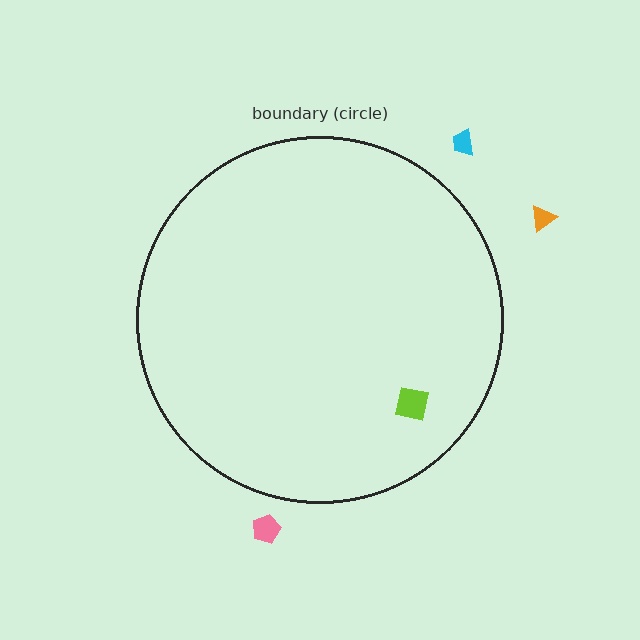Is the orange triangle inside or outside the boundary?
Outside.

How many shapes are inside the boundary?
1 inside, 3 outside.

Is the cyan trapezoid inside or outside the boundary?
Outside.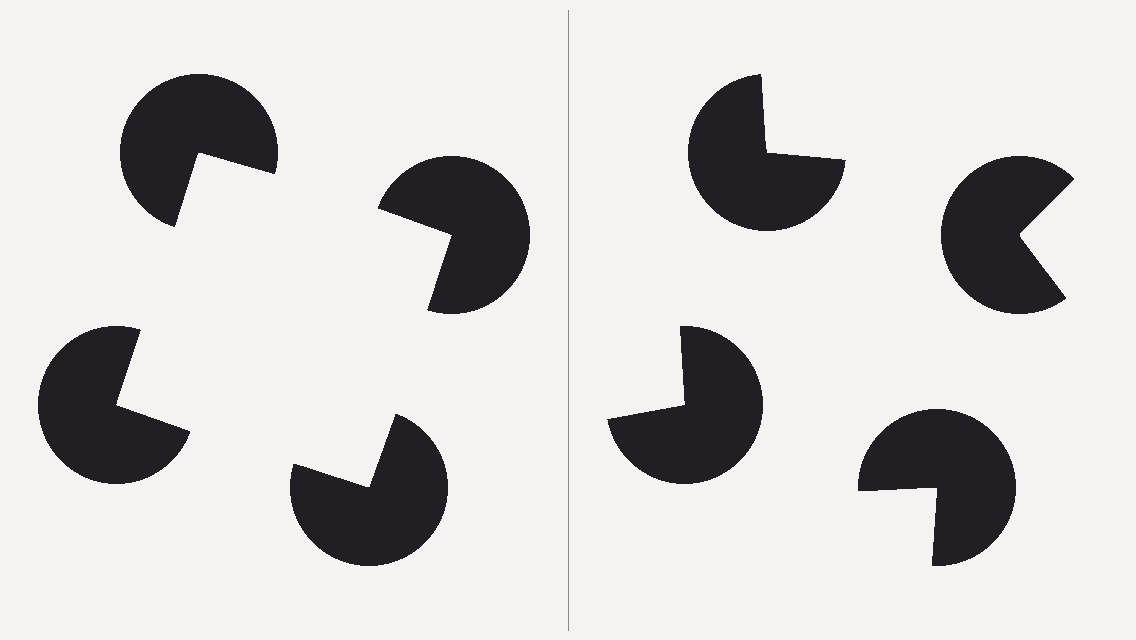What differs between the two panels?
The pac-man discs are positioned identically on both sides; only the wedge orientations differ. On the left they align to a square; on the right they are misaligned.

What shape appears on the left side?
An illusory square.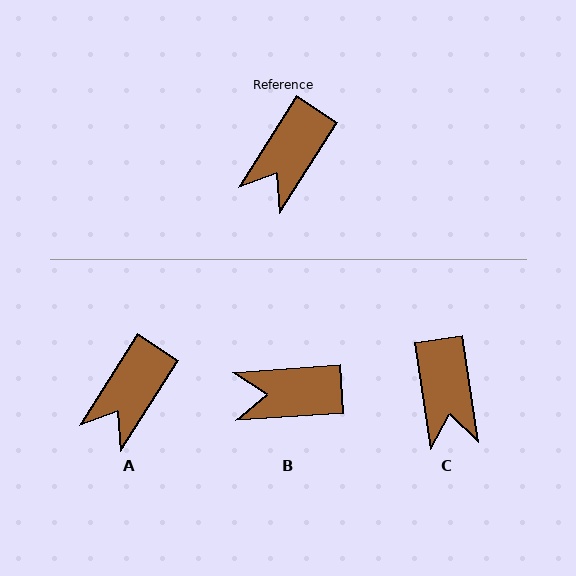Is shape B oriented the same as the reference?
No, it is off by about 53 degrees.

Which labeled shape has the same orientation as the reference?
A.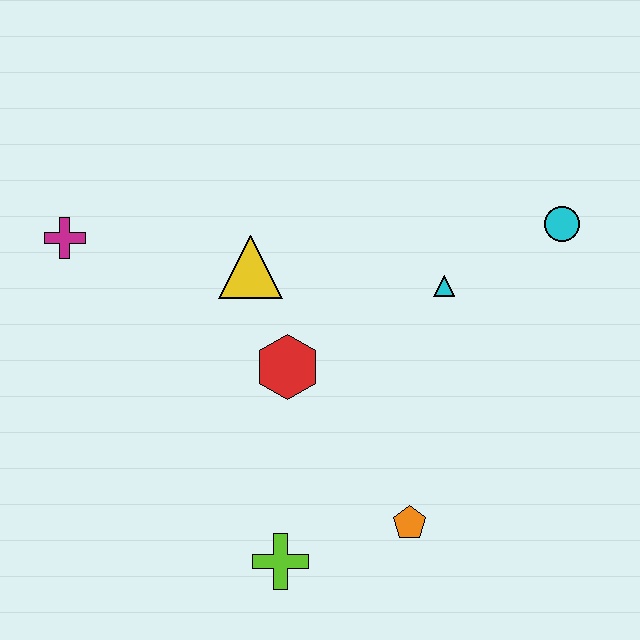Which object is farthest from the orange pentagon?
The magenta cross is farthest from the orange pentagon.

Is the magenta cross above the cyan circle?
No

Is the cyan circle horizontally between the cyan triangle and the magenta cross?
No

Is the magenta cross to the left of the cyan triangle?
Yes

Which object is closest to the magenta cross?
The yellow triangle is closest to the magenta cross.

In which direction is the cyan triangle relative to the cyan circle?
The cyan triangle is to the left of the cyan circle.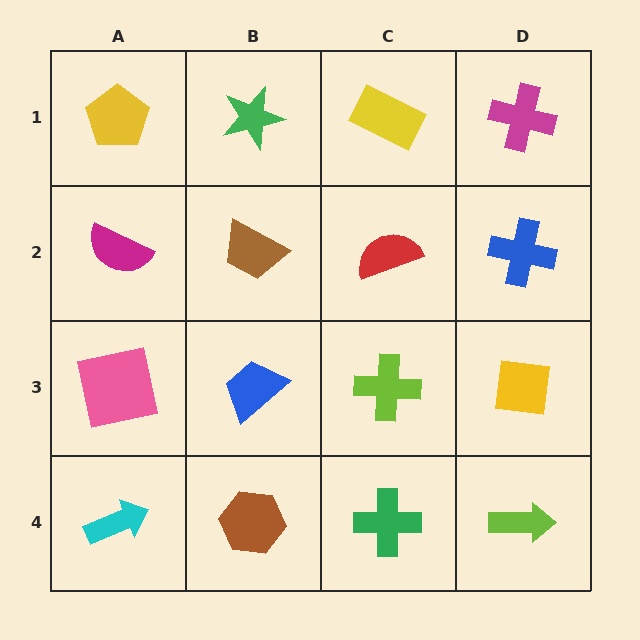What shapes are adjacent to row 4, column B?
A blue trapezoid (row 3, column B), a cyan arrow (row 4, column A), a green cross (row 4, column C).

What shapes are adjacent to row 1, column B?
A brown trapezoid (row 2, column B), a yellow pentagon (row 1, column A), a yellow rectangle (row 1, column C).